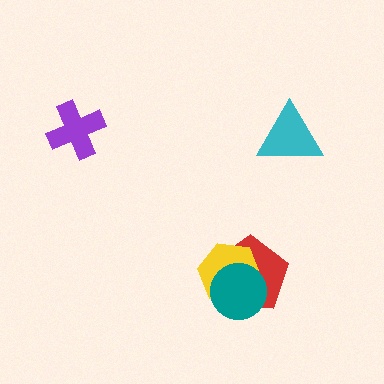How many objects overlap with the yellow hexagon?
2 objects overlap with the yellow hexagon.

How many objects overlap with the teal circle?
2 objects overlap with the teal circle.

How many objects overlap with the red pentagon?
2 objects overlap with the red pentagon.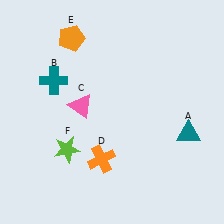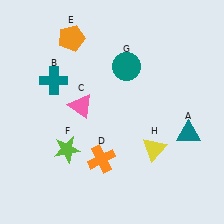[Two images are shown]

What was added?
A teal circle (G), a yellow triangle (H) were added in Image 2.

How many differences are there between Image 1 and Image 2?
There are 2 differences between the two images.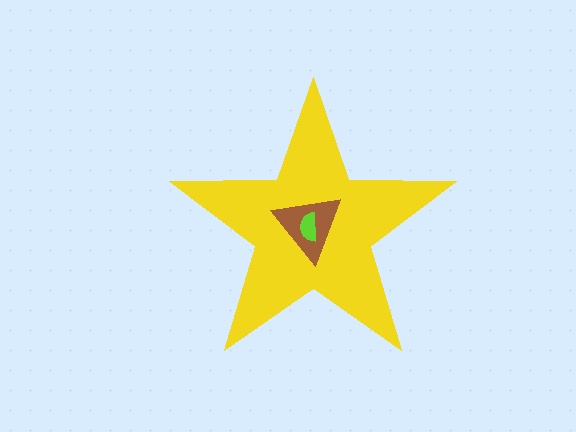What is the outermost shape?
The yellow star.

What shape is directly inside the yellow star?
The brown triangle.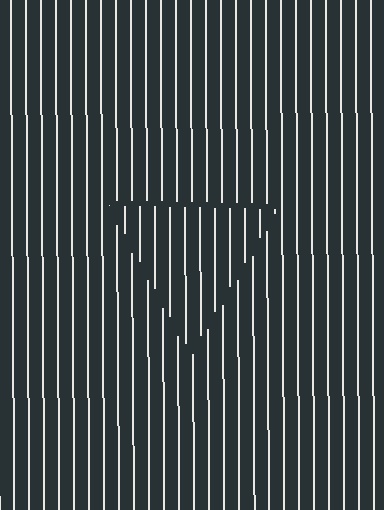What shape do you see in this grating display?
An illusory triangle. The interior of the shape contains the same grating, shifted by half a period — the contour is defined by the phase discontinuity where line-ends from the inner and outer gratings abut.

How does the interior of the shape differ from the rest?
The interior of the shape contains the same grating, shifted by half a period — the contour is defined by the phase discontinuity where line-ends from the inner and outer gratings abut.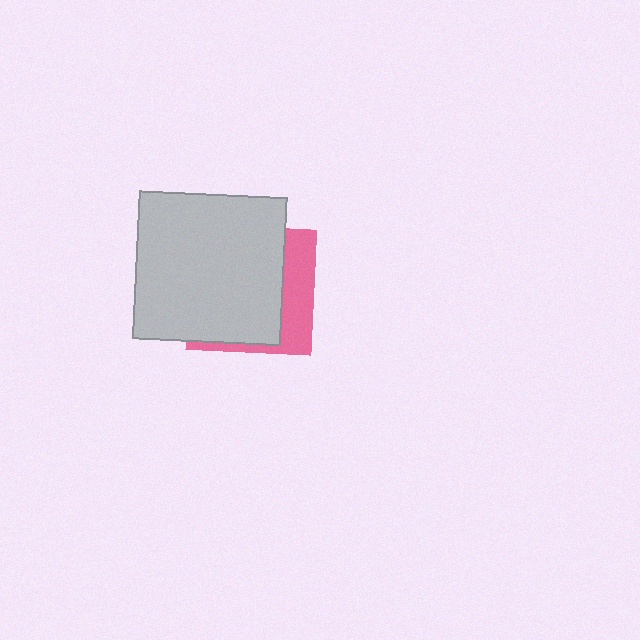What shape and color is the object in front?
The object in front is a light gray square.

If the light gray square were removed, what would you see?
You would see the complete pink square.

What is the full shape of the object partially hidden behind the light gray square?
The partially hidden object is a pink square.